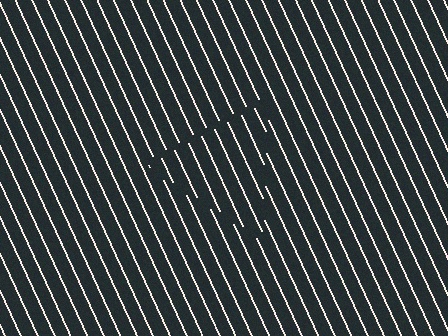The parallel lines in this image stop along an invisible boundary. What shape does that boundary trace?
An illusory triangle. The interior of the shape contains the same grating, shifted by half a period — the contour is defined by the phase discontinuity where line-ends from the inner and outer gratings abut.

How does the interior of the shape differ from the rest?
The interior of the shape contains the same grating, shifted by half a period — the contour is defined by the phase discontinuity where line-ends from the inner and outer gratings abut.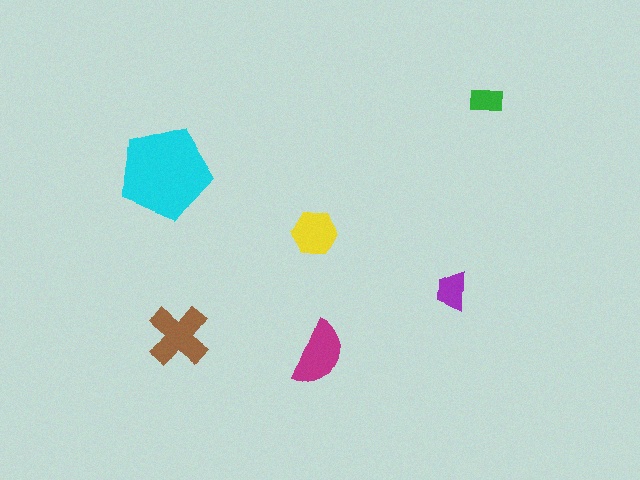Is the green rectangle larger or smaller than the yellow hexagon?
Smaller.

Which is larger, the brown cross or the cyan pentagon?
The cyan pentagon.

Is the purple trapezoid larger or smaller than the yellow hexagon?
Smaller.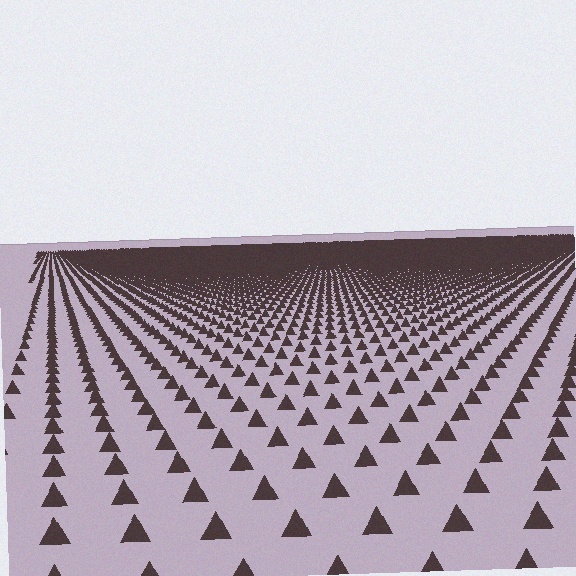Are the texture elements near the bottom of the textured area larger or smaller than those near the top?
Larger. Near the bottom, elements are closer to the viewer and appear at a bigger on-screen size.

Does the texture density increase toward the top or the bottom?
Density increases toward the top.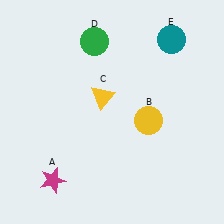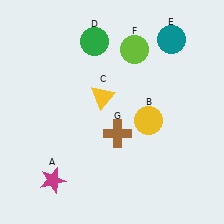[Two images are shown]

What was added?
A lime circle (F), a brown cross (G) were added in Image 2.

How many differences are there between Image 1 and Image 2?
There are 2 differences between the two images.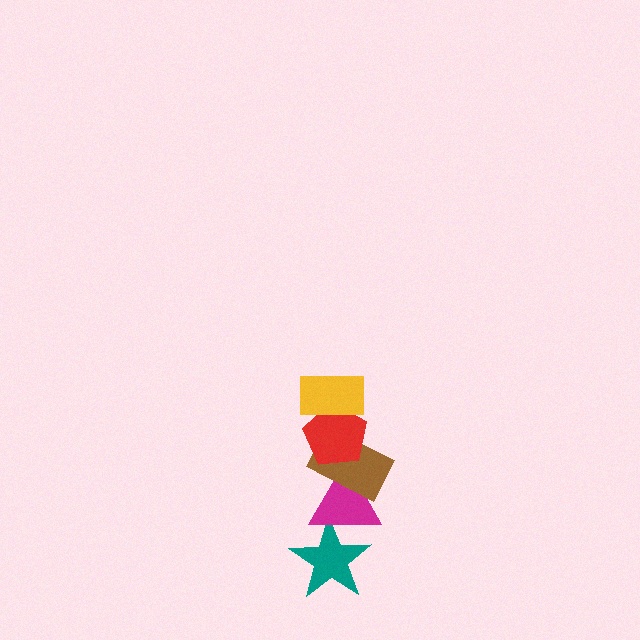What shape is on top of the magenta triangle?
The brown rectangle is on top of the magenta triangle.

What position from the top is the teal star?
The teal star is 5th from the top.